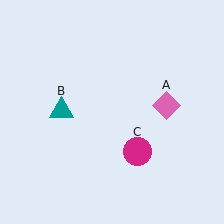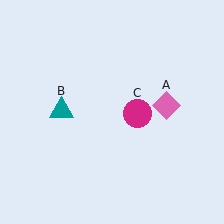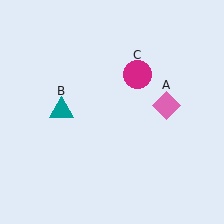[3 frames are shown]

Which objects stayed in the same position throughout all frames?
Pink diamond (object A) and teal triangle (object B) remained stationary.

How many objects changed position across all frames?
1 object changed position: magenta circle (object C).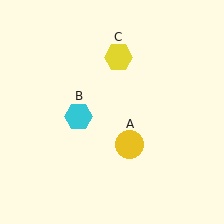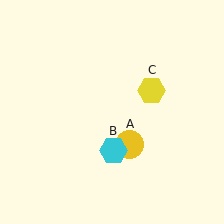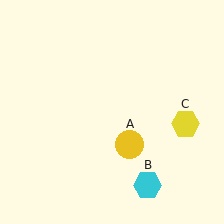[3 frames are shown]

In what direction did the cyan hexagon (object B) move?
The cyan hexagon (object B) moved down and to the right.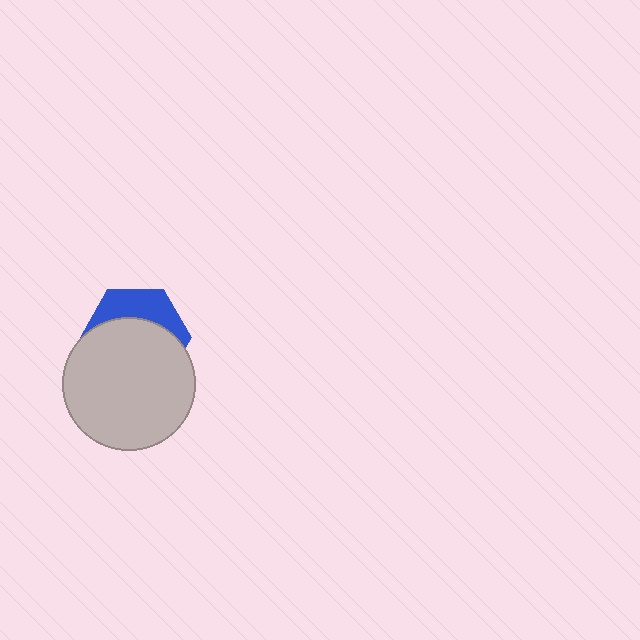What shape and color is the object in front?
The object in front is a light gray circle.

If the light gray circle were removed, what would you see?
You would see the complete blue hexagon.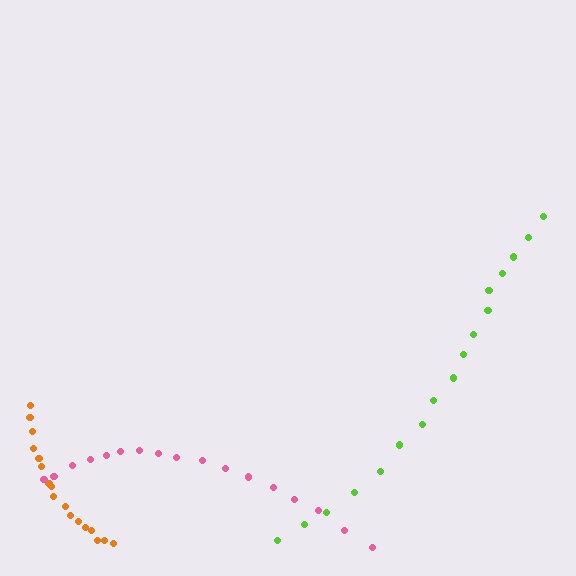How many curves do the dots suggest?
There are 3 distinct paths.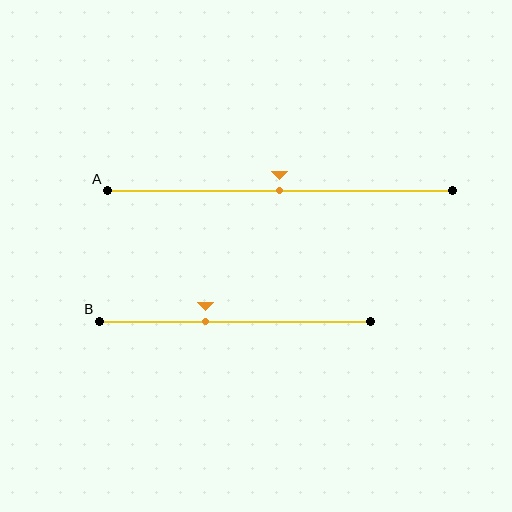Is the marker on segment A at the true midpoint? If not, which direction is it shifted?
Yes, the marker on segment A is at the true midpoint.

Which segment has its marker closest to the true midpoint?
Segment A has its marker closest to the true midpoint.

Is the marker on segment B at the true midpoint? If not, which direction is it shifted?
No, the marker on segment B is shifted to the left by about 11% of the segment length.